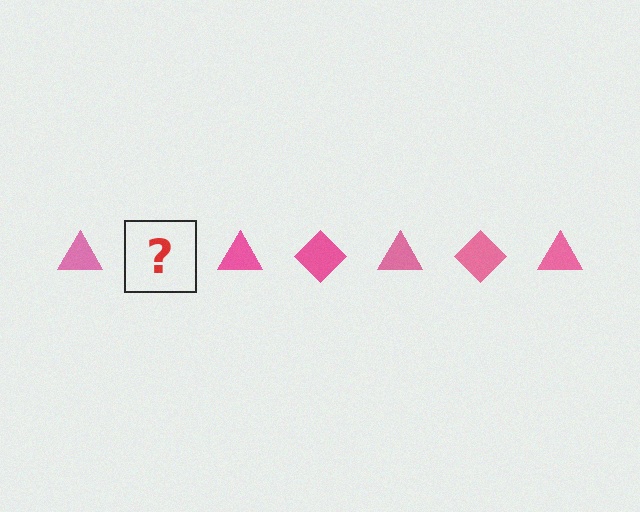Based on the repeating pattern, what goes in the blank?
The blank should be a pink diamond.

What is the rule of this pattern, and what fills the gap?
The rule is that the pattern cycles through triangle, diamond shapes in pink. The gap should be filled with a pink diamond.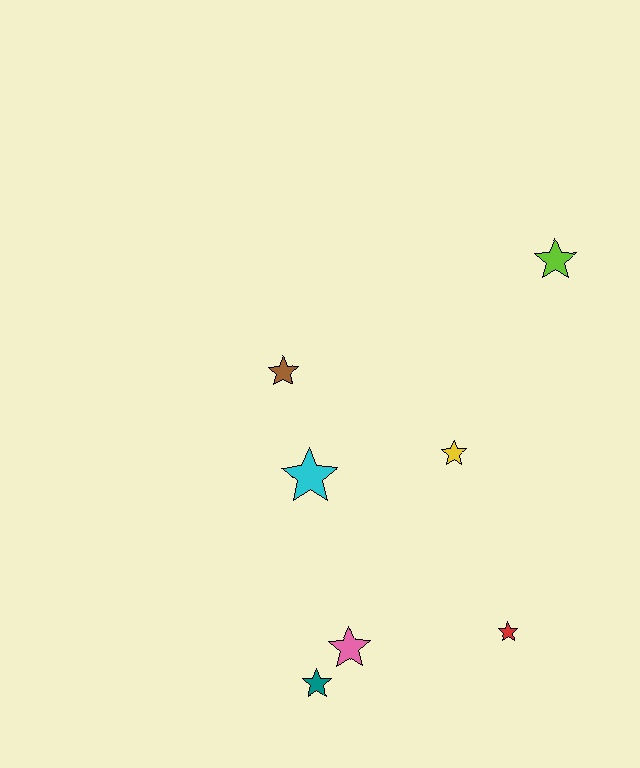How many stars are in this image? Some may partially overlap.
There are 7 stars.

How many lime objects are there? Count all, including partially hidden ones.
There is 1 lime object.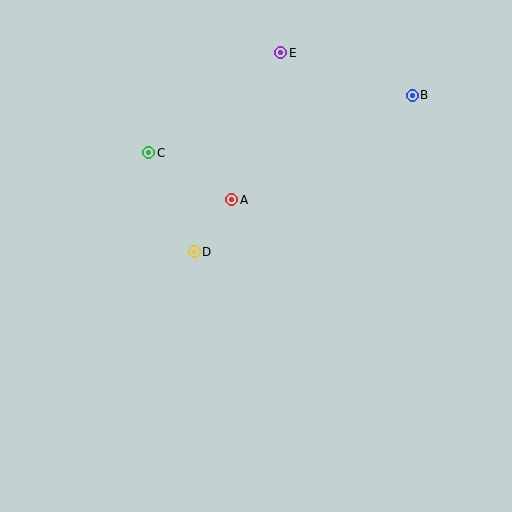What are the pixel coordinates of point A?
Point A is at (232, 200).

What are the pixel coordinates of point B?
Point B is at (412, 95).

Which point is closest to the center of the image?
Point A at (232, 200) is closest to the center.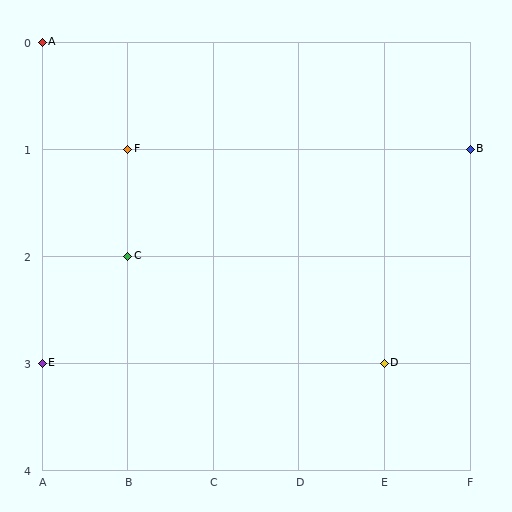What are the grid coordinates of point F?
Point F is at grid coordinates (B, 1).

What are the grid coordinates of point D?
Point D is at grid coordinates (E, 3).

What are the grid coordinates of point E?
Point E is at grid coordinates (A, 3).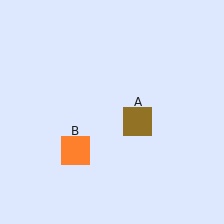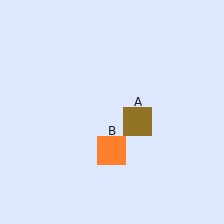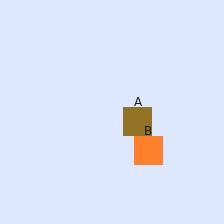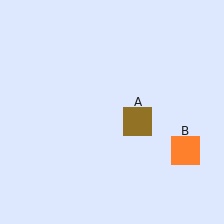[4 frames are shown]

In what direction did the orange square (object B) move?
The orange square (object B) moved right.